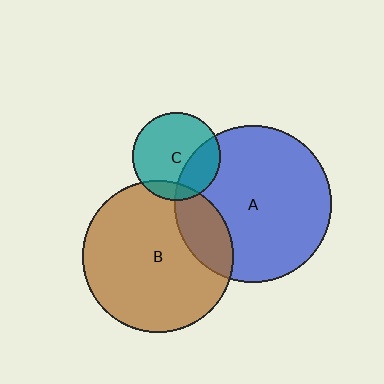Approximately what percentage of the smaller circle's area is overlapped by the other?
Approximately 30%.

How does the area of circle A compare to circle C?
Approximately 3.2 times.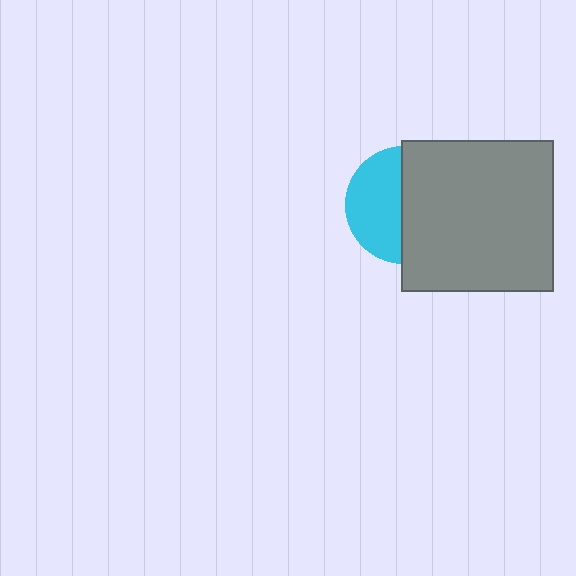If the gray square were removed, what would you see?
You would see the complete cyan circle.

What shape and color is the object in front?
The object in front is a gray square.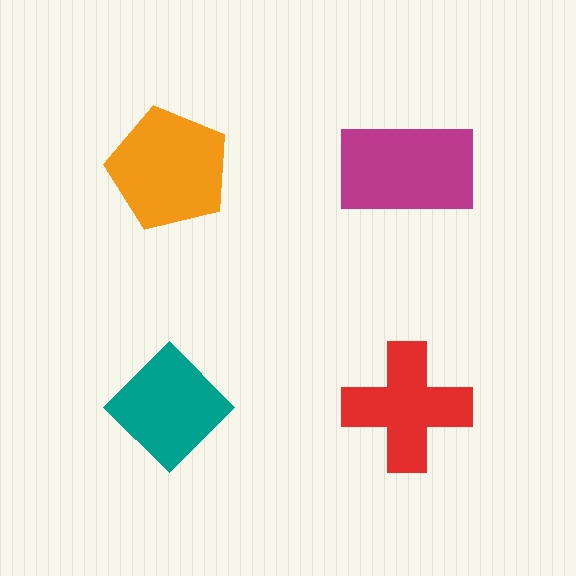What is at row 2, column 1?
A teal diamond.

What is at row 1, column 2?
A magenta rectangle.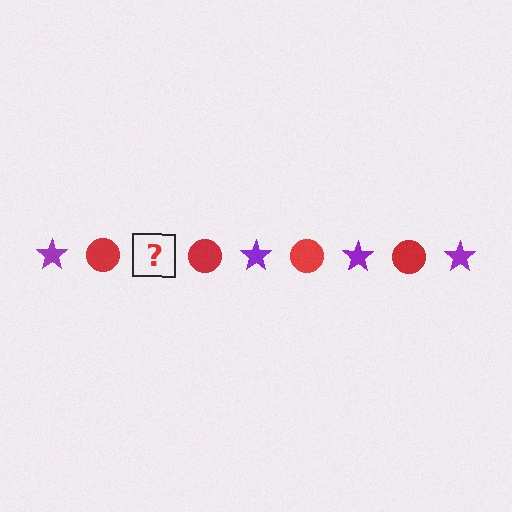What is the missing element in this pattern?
The missing element is a purple star.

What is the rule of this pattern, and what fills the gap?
The rule is that the pattern alternates between purple star and red circle. The gap should be filled with a purple star.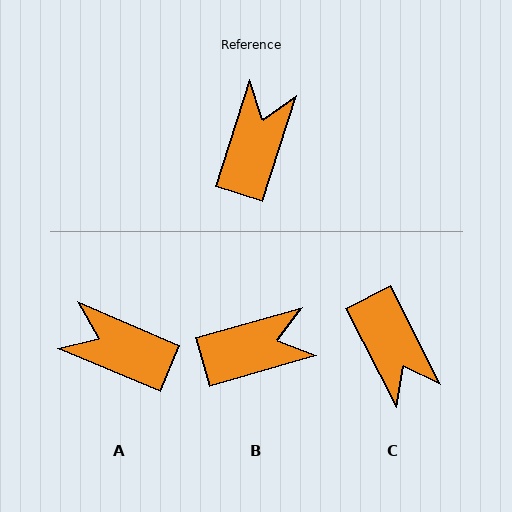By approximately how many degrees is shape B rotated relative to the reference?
Approximately 56 degrees clockwise.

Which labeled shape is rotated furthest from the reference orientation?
C, about 135 degrees away.